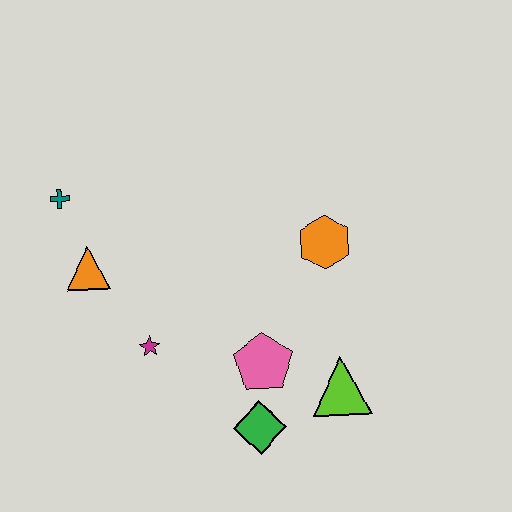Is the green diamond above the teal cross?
No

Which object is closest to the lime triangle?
The pink pentagon is closest to the lime triangle.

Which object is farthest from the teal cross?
The lime triangle is farthest from the teal cross.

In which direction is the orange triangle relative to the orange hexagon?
The orange triangle is to the left of the orange hexagon.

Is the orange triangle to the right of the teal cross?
Yes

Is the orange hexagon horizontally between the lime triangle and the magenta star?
Yes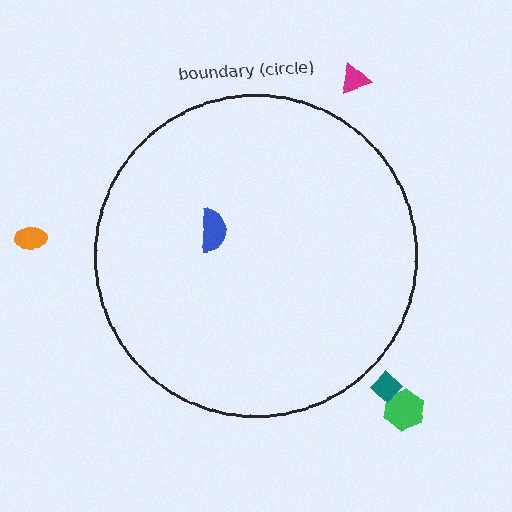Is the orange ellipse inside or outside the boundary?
Outside.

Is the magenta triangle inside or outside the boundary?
Outside.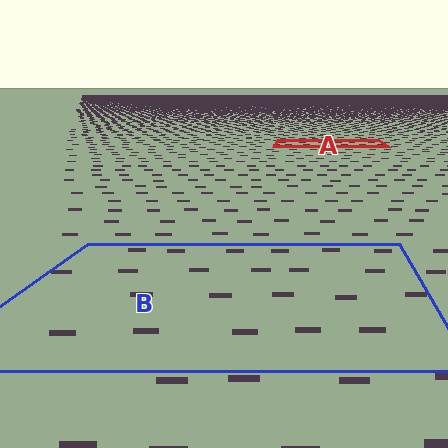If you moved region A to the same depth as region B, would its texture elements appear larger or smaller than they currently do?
They would appear larger. At a closer depth, the same texture elements are projected at a bigger on-screen size.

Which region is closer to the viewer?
Region B is closer. The texture elements there are larger and more spread out.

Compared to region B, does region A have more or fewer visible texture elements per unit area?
Region A has more texture elements per unit area — they are packed more densely because it is farther away.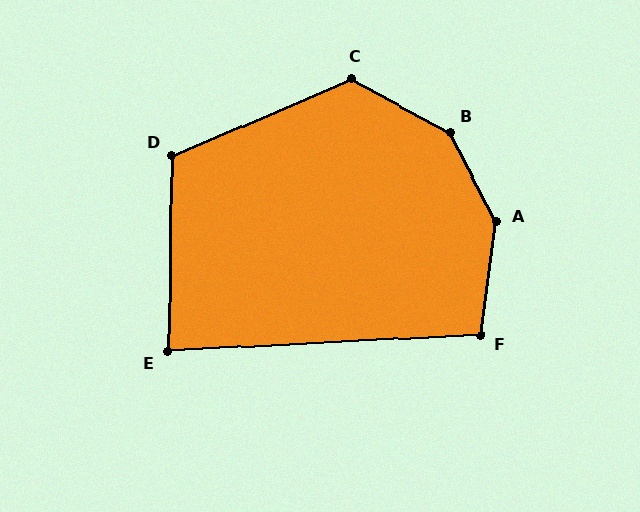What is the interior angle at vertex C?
Approximately 129 degrees (obtuse).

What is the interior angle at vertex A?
Approximately 145 degrees (obtuse).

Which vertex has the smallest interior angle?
E, at approximately 86 degrees.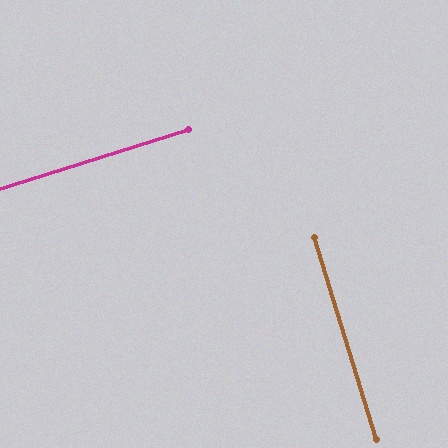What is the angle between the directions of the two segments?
Approximately 90 degrees.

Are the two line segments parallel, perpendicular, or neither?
Perpendicular — they meet at approximately 90°.